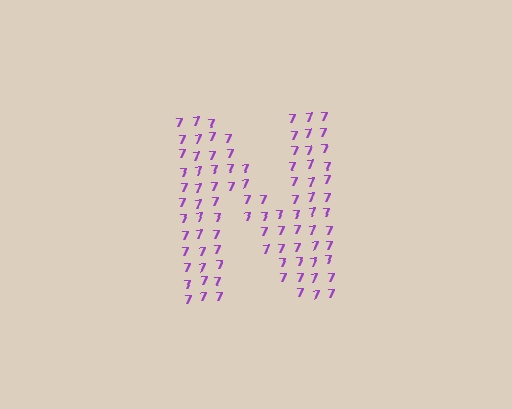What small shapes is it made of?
It is made of small digit 7's.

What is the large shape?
The large shape is the letter N.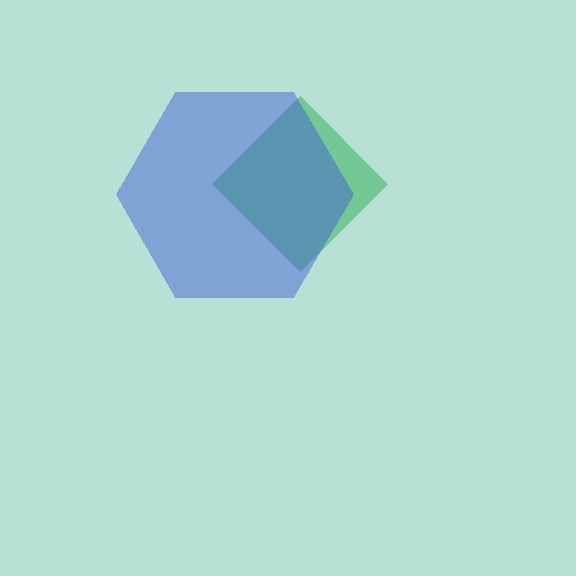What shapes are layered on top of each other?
The layered shapes are: a green diamond, a blue hexagon.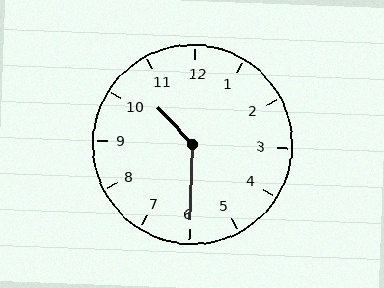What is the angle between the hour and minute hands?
Approximately 135 degrees.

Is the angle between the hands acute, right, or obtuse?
It is obtuse.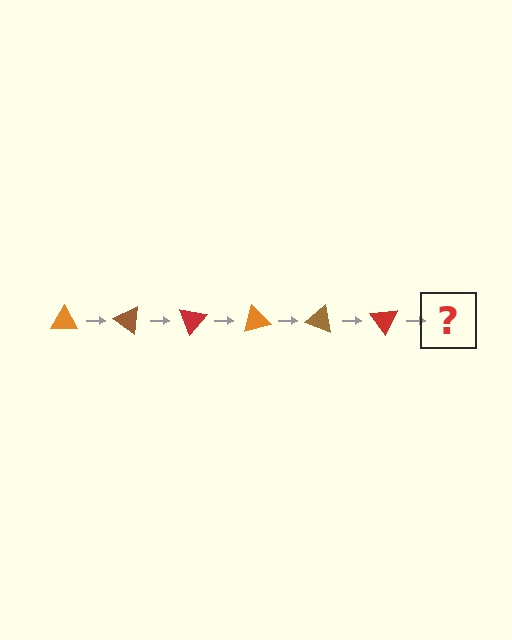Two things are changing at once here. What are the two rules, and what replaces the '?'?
The two rules are that it rotates 35 degrees each step and the color cycles through orange, brown, and red. The '?' should be an orange triangle, rotated 210 degrees from the start.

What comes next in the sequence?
The next element should be an orange triangle, rotated 210 degrees from the start.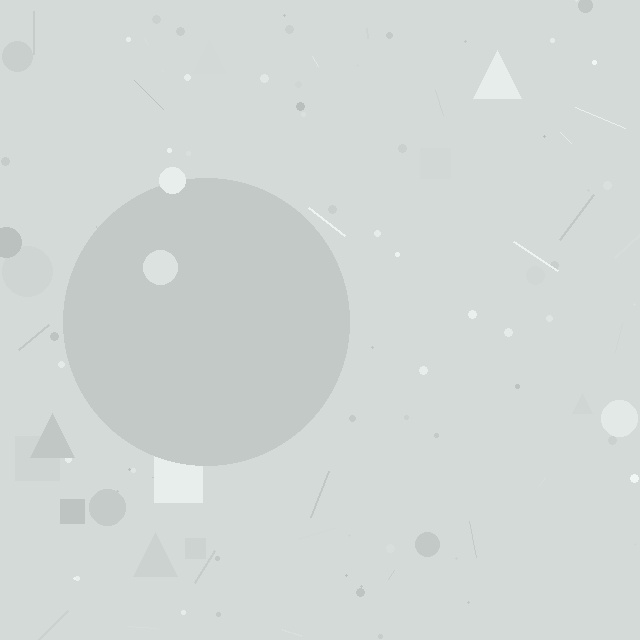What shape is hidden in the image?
A circle is hidden in the image.